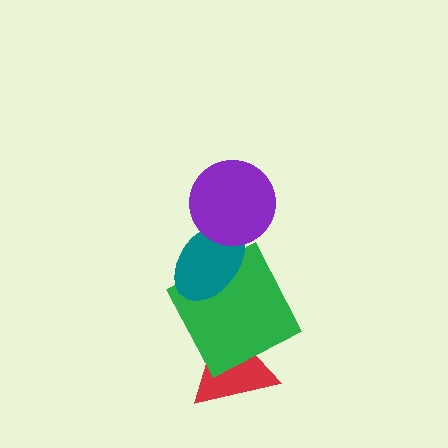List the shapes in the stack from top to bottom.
From top to bottom: the purple circle, the teal ellipse, the green square, the red triangle.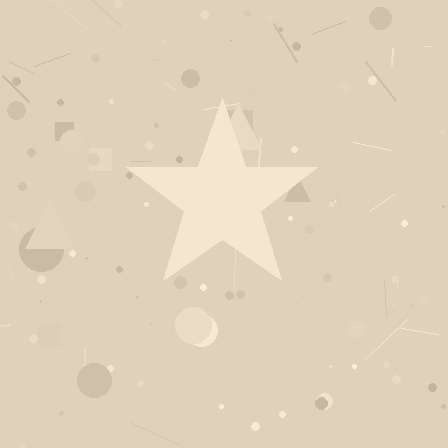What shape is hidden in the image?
A star is hidden in the image.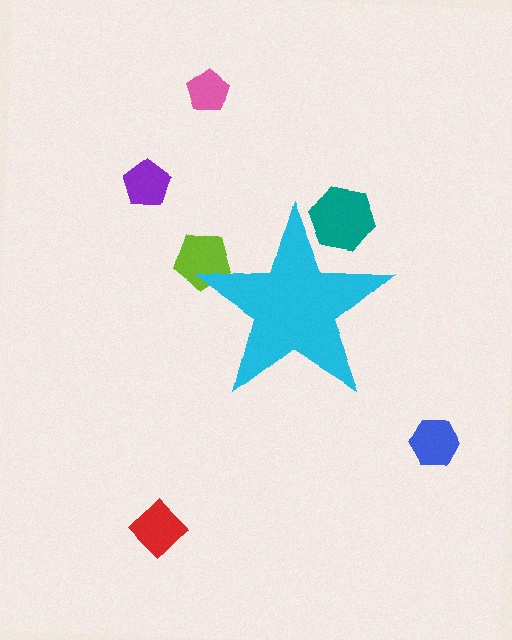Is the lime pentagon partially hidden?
Yes, the lime pentagon is partially hidden behind the cyan star.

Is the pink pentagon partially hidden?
No, the pink pentagon is fully visible.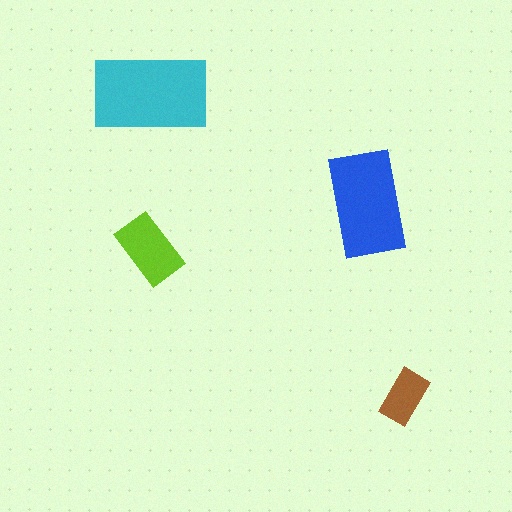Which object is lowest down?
The brown rectangle is bottommost.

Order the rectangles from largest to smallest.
the cyan one, the blue one, the lime one, the brown one.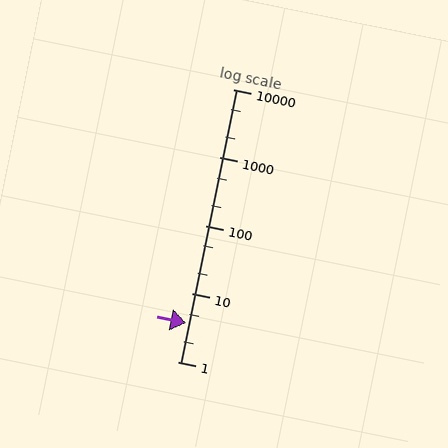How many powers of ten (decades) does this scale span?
The scale spans 4 decades, from 1 to 10000.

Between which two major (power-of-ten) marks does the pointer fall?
The pointer is between 1 and 10.